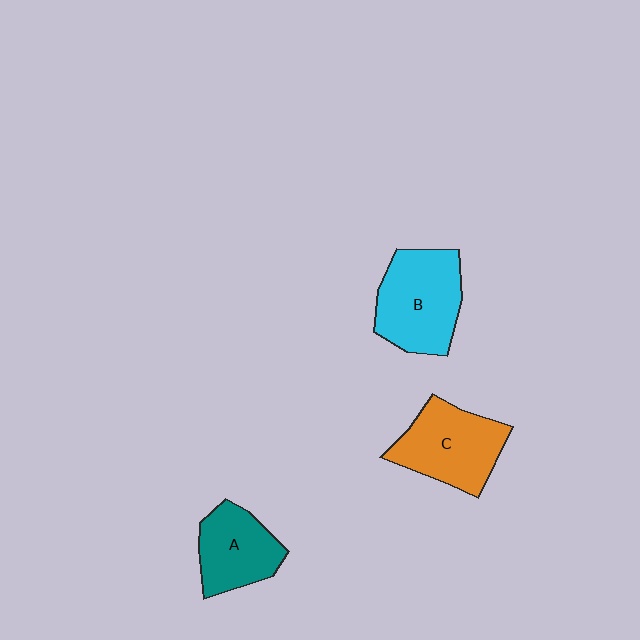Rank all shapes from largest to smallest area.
From largest to smallest: B (cyan), C (orange), A (teal).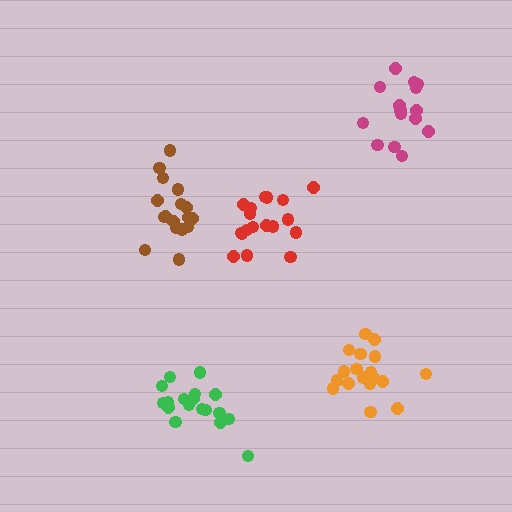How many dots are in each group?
Group 1: 18 dots, Group 2: 18 dots, Group 3: 18 dots, Group 4: 17 dots, Group 5: 15 dots (86 total).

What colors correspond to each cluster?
The clusters are colored: orange, red, green, brown, magenta.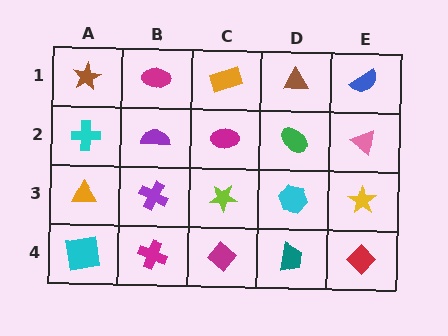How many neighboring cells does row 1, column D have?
3.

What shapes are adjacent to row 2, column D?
A brown triangle (row 1, column D), a cyan hexagon (row 3, column D), a magenta ellipse (row 2, column C), a pink triangle (row 2, column E).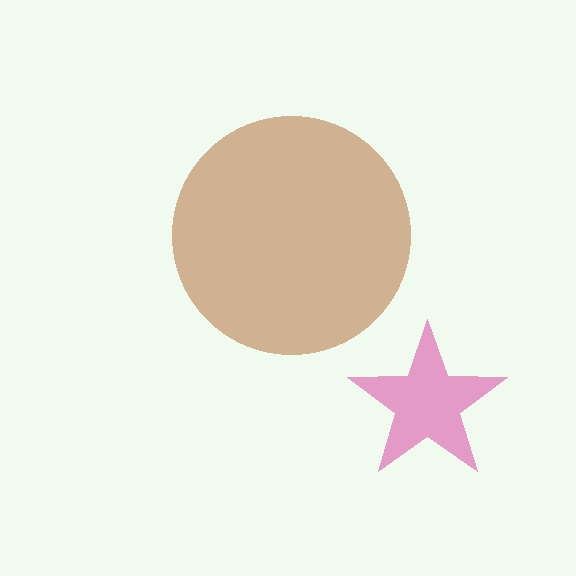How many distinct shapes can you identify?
There are 2 distinct shapes: a magenta star, a brown circle.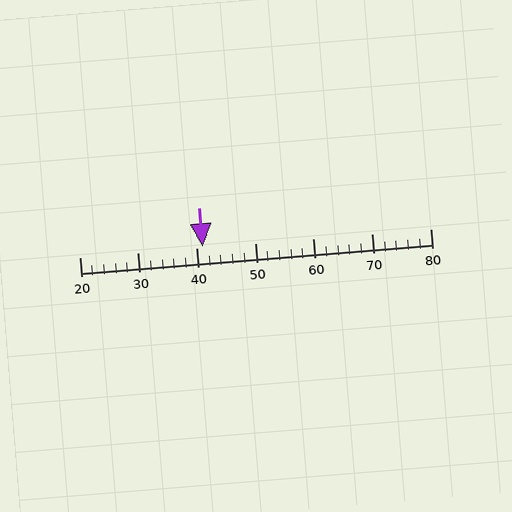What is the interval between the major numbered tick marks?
The major tick marks are spaced 10 units apart.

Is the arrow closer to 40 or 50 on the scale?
The arrow is closer to 40.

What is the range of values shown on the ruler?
The ruler shows values from 20 to 80.